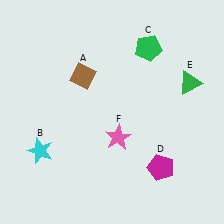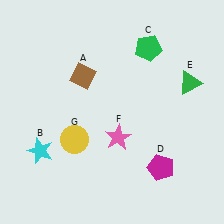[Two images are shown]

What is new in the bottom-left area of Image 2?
A yellow circle (G) was added in the bottom-left area of Image 2.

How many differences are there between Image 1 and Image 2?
There is 1 difference between the two images.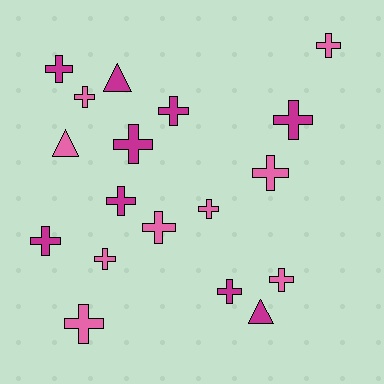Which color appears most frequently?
Pink, with 9 objects.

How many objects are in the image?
There are 18 objects.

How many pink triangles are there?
There is 1 pink triangle.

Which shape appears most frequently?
Cross, with 15 objects.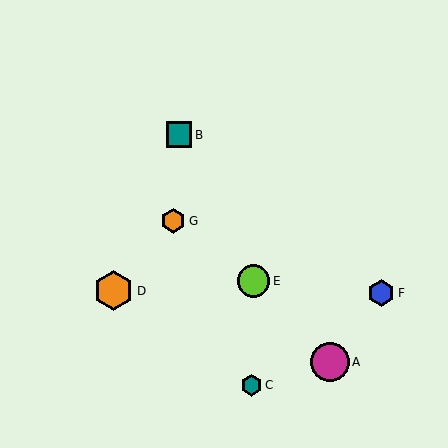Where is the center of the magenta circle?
The center of the magenta circle is at (330, 362).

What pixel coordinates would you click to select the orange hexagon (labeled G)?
Click at (173, 221) to select the orange hexagon G.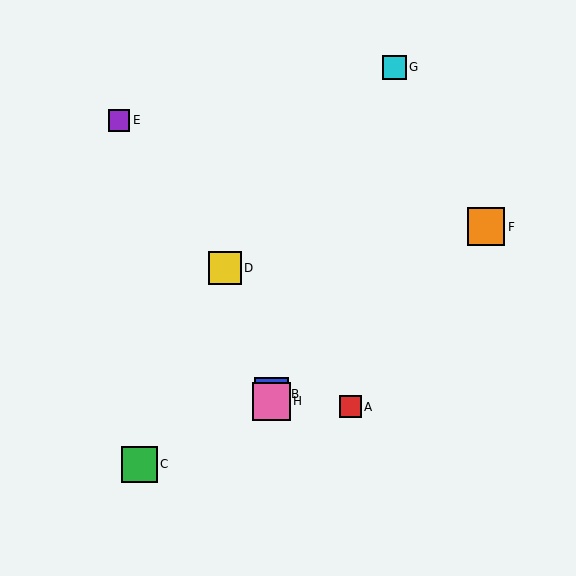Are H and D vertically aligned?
No, H is at x≈272 and D is at x≈225.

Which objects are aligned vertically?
Objects B, H are aligned vertically.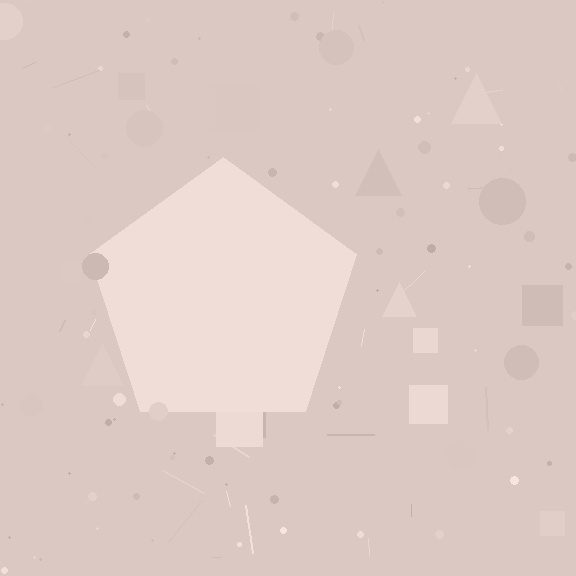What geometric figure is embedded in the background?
A pentagon is embedded in the background.